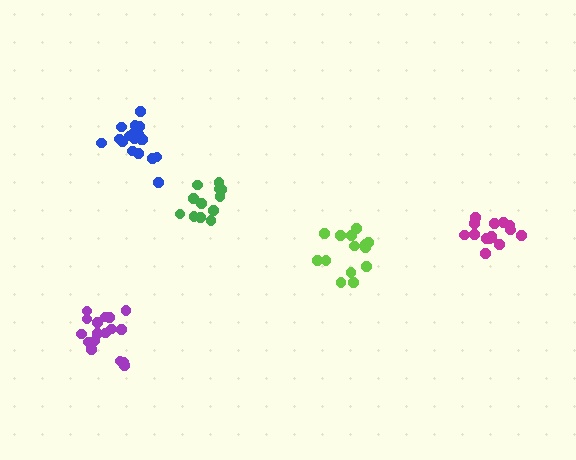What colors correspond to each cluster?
The clusters are colored: lime, magenta, blue, green, purple.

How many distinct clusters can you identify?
There are 5 distinct clusters.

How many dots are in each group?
Group 1: 14 dots, Group 2: 16 dots, Group 3: 18 dots, Group 4: 12 dots, Group 5: 17 dots (77 total).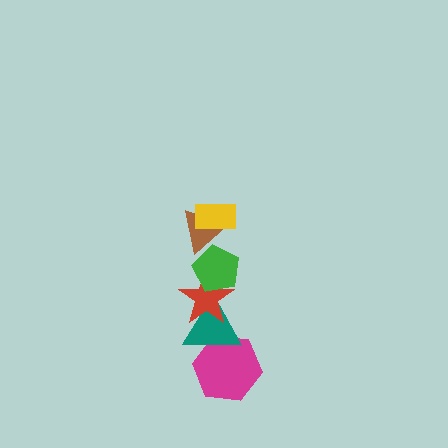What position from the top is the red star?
The red star is 4th from the top.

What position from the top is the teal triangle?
The teal triangle is 5th from the top.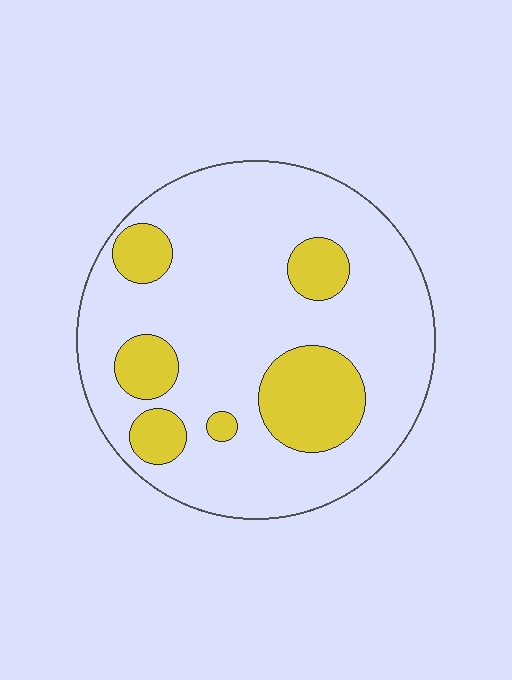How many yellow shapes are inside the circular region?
6.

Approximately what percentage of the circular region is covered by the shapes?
Approximately 20%.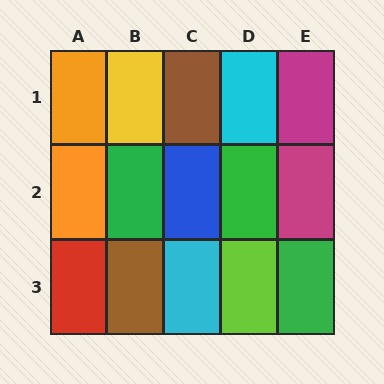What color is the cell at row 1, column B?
Yellow.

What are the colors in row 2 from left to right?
Orange, green, blue, green, magenta.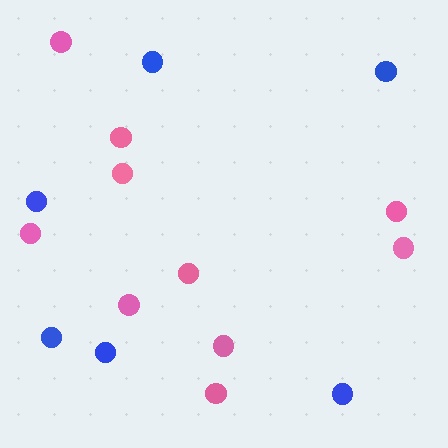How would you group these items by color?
There are 2 groups: one group of blue circles (6) and one group of pink circles (10).